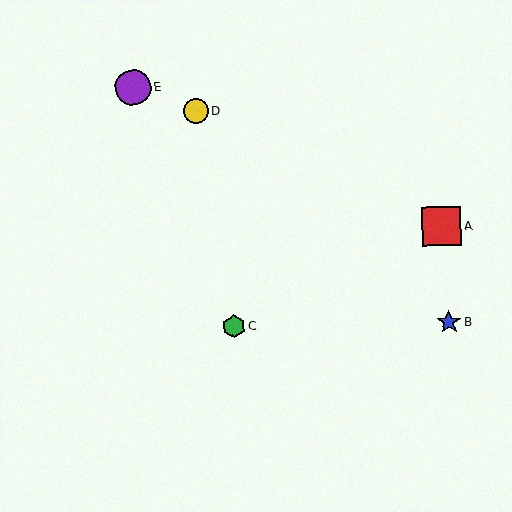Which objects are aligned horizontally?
Objects B, C are aligned horizontally.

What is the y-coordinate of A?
Object A is at y≈226.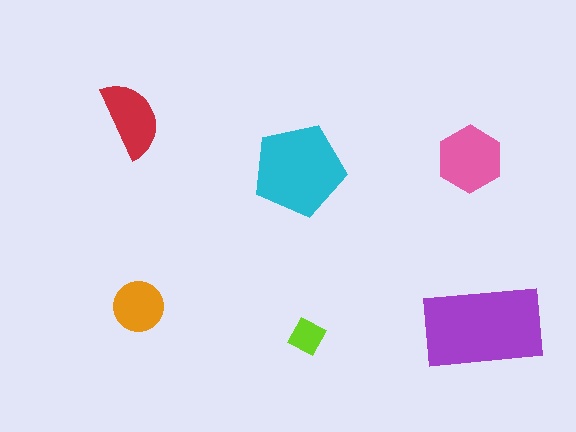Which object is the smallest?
The lime diamond.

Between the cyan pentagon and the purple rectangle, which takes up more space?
The purple rectangle.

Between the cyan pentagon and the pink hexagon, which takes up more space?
The cyan pentagon.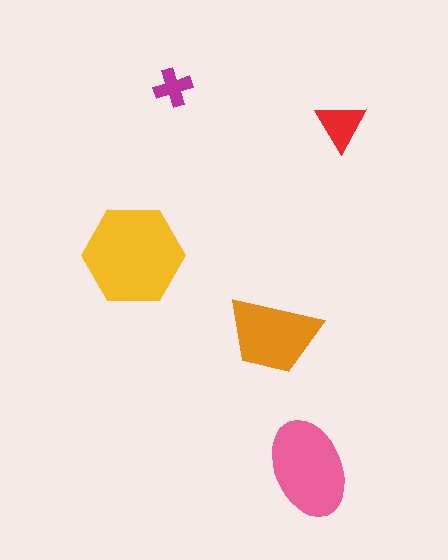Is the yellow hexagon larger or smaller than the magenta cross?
Larger.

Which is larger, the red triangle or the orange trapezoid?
The orange trapezoid.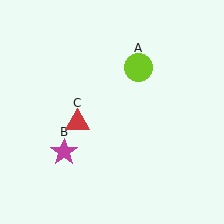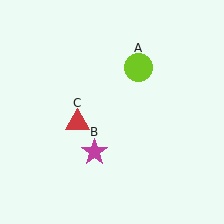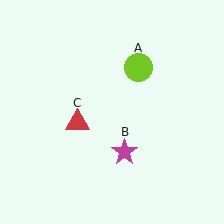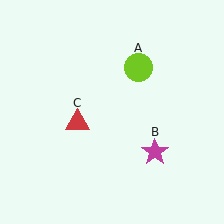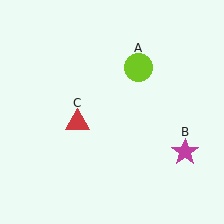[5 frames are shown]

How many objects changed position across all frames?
1 object changed position: magenta star (object B).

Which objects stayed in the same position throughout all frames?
Lime circle (object A) and red triangle (object C) remained stationary.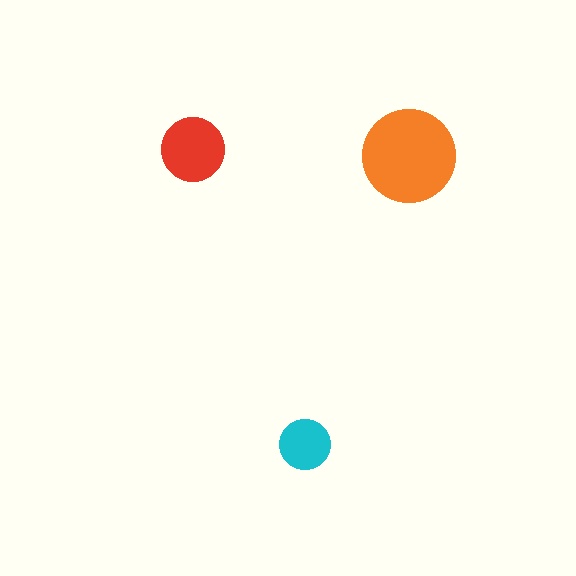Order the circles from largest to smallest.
the orange one, the red one, the cyan one.